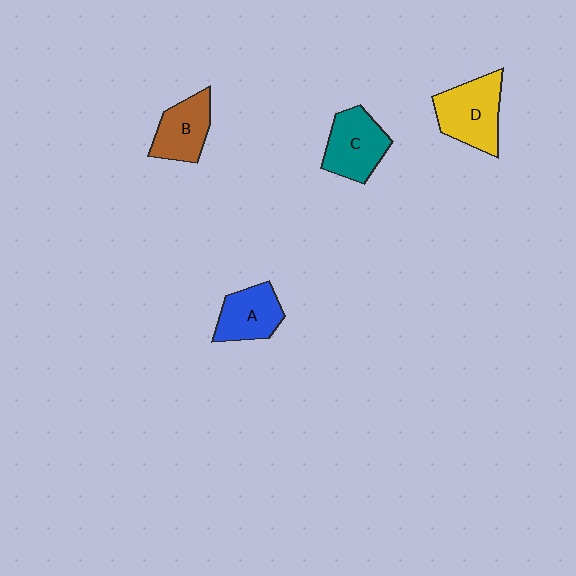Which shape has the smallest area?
Shape B (brown).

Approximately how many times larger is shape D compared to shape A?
Approximately 1.3 times.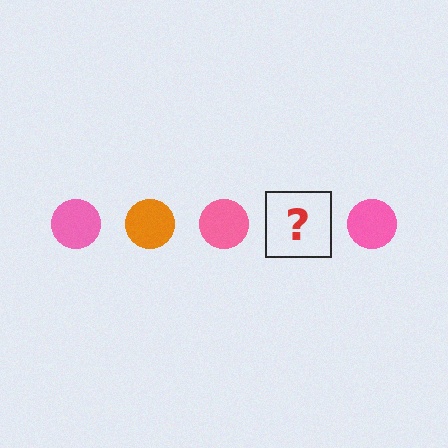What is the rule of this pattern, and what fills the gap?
The rule is that the pattern cycles through pink, orange circles. The gap should be filled with an orange circle.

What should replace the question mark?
The question mark should be replaced with an orange circle.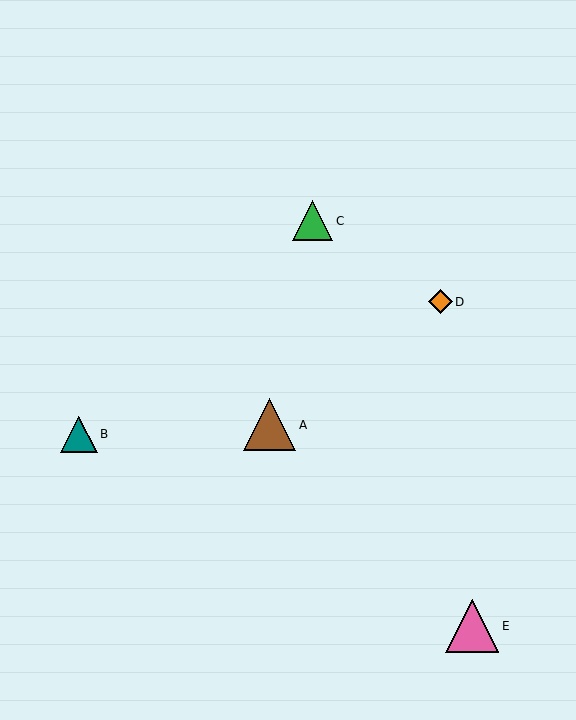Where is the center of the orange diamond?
The center of the orange diamond is at (440, 302).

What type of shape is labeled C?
Shape C is a green triangle.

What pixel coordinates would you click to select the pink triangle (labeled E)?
Click at (472, 626) to select the pink triangle E.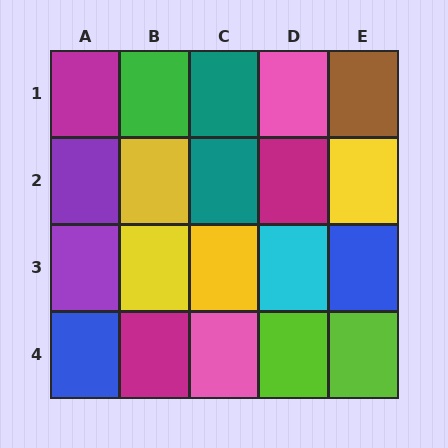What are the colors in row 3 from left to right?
Purple, yellow, yellow, cyan, blue.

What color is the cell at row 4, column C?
Pink.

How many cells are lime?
2 cells are lime.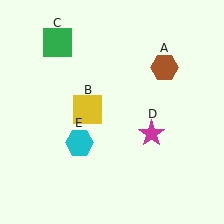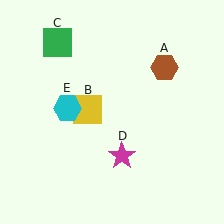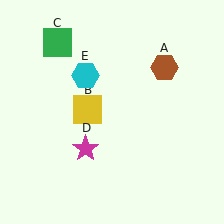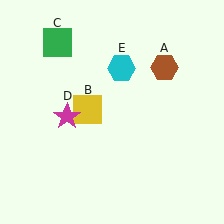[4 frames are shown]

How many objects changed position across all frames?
2 objects changed position: magenta star (object D), cyan hexagon (object E).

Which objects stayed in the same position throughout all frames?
Brown hexagon (object A) and yellow square (object B) and green square (object C) remained stationary.